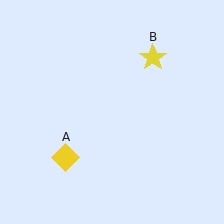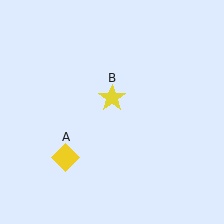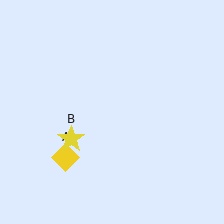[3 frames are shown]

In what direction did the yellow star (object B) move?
The yellow star (object B) moved down and to the left.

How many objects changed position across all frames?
1 object changed position: yellow star (object B).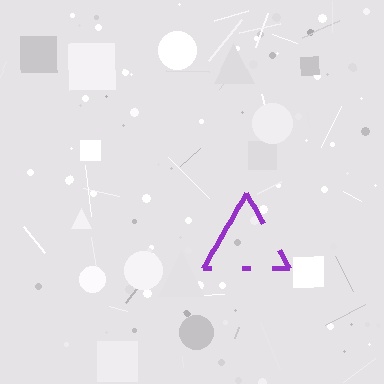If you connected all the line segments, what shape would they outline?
They would outline a triangle.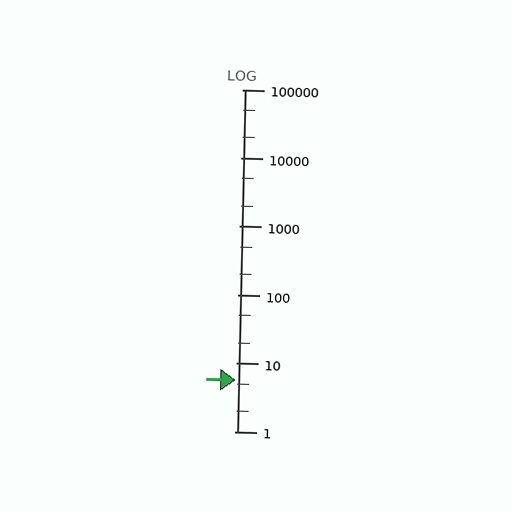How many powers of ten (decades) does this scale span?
The scale spans 5 decades, from 1 to 100000.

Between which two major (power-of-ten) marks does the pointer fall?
The pointer is between 1 and 10.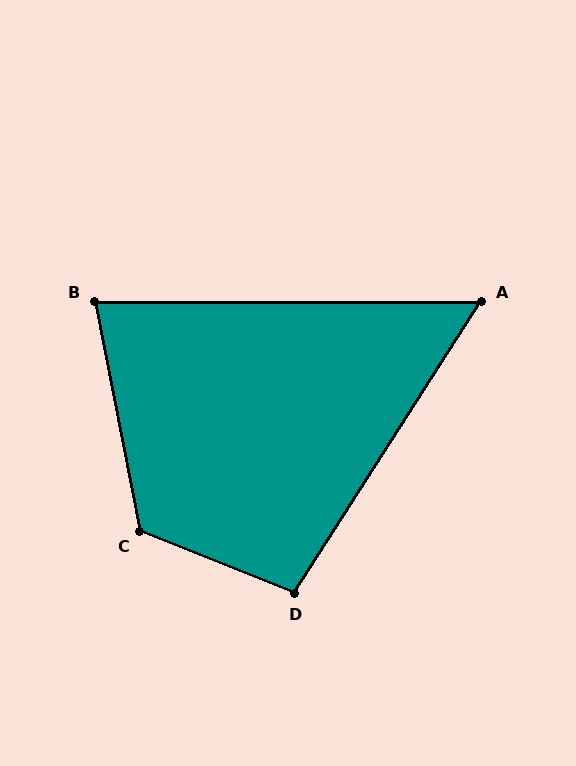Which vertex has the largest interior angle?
C, at approximately 123 degrees.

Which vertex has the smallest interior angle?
A, at approximately 57 degrees.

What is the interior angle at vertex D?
Approximately 101 degrees (obtuse).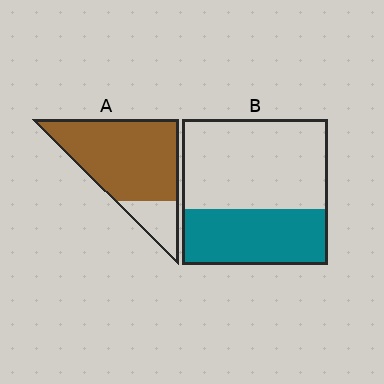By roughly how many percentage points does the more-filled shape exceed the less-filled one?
By roughly 40 percentage points (A over B).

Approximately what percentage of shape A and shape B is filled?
A is approximately 80% and B is approximately 40%.